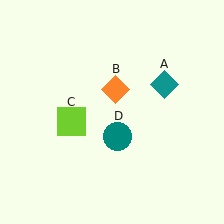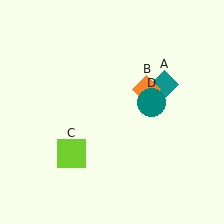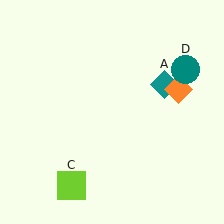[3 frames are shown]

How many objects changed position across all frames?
3 objects changed position: orange diamond (object B), lime square (object C), teal circle (object D).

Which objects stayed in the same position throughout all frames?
Teal diamond (object A) remained stationary.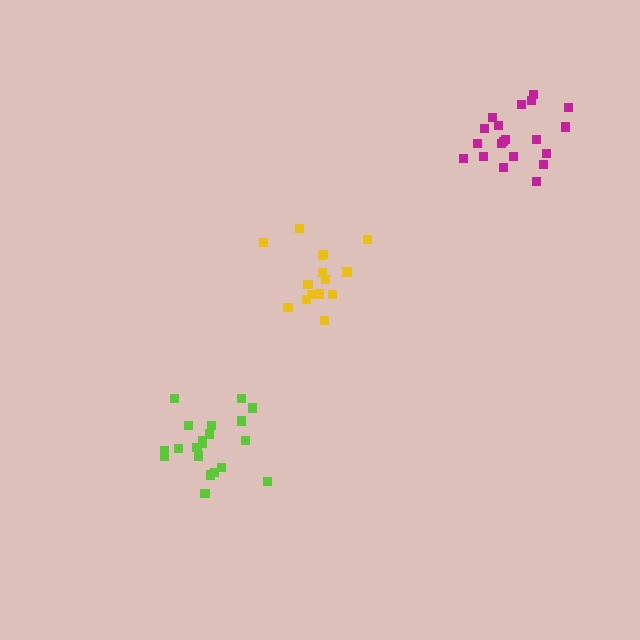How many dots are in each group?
Group 1: 15 dots, Group 2: 20 dots, Group 3: 20 dots (55 total).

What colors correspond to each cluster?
The clusters are colored: yellow, magenta, lime.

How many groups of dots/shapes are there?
There are 3 groups.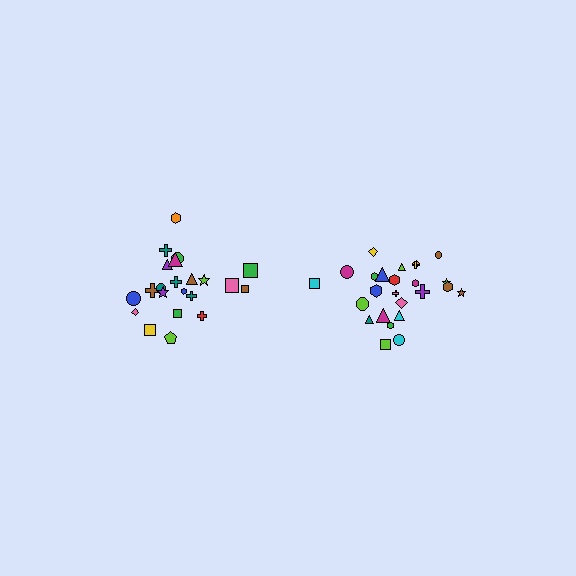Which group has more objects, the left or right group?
The right group.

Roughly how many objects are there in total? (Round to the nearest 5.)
Roughly 45 objects in total.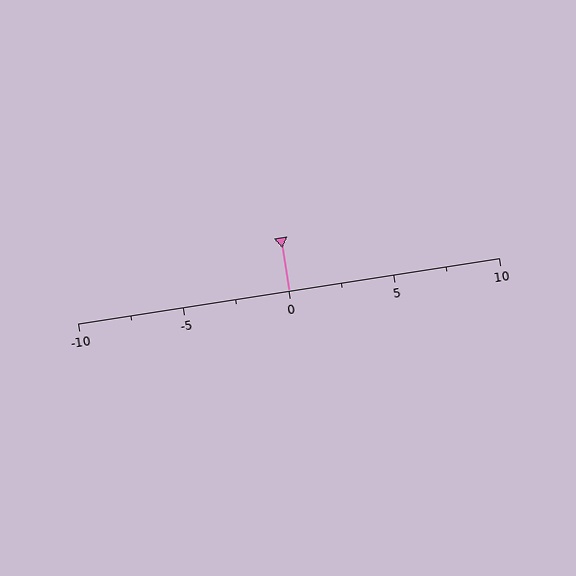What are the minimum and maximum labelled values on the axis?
The axis runs from -10 to 10.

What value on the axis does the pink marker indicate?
The marker indicates approximately 0.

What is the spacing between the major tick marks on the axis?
The major ticks are spaced 5 apart.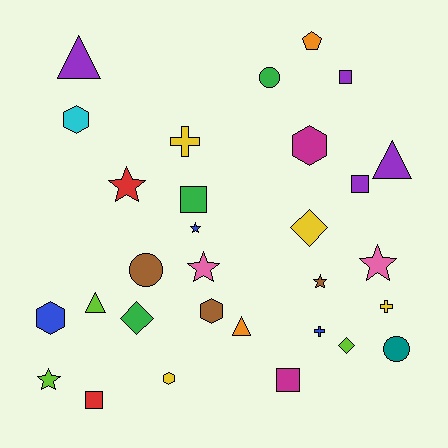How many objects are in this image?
There are 30 objects.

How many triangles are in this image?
There are 4 triangles.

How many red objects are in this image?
There are 2 red objects.